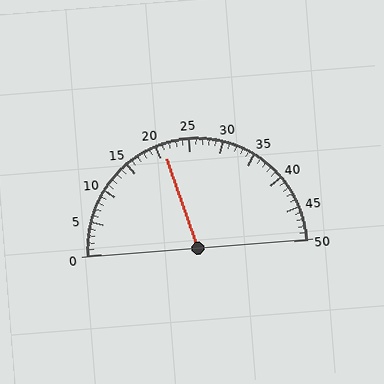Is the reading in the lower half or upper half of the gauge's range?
The reading is in the lower half of the range (0 to 50).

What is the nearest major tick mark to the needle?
The nearest major tick mark is 20.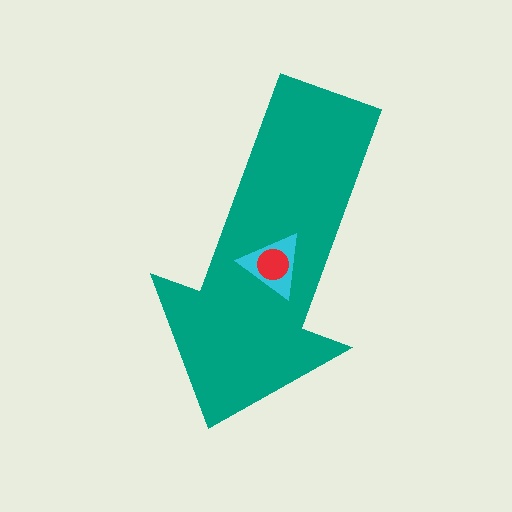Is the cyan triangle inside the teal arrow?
Yes.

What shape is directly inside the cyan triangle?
The red circle.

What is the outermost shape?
The teal arrow.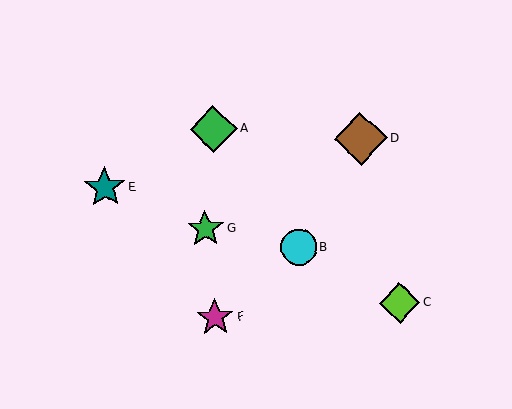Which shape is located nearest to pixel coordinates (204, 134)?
The green diamond (labeled A) at (214, 129) is nearest to that location.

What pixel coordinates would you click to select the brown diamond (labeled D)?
Click at (361, 139) to select the brown diamond D.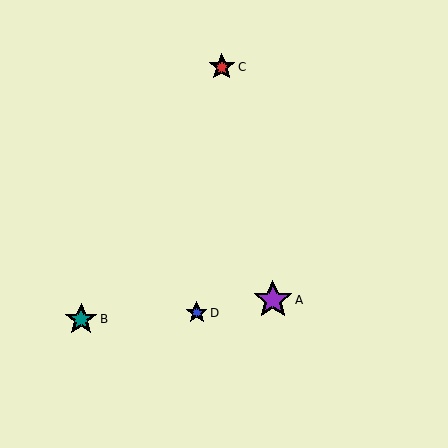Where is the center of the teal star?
The center of the teal star is at (81, 319).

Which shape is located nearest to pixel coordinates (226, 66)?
The red star (labeled C) at (222, 67) is nearest to that location.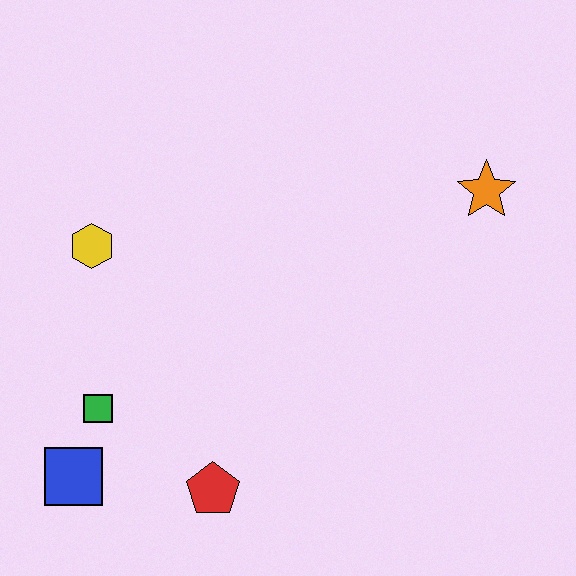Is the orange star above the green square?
Yes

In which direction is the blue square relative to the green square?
The blue square is below the green square.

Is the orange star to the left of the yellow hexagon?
No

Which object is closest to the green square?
The blue square is closest to the green square.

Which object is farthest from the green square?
The orange star is farthest from the green square.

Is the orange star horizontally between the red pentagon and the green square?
No